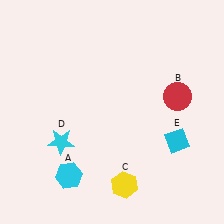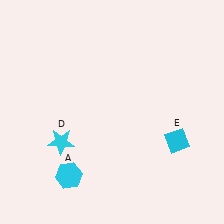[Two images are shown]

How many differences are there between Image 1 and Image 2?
There are 2 differences between the two images.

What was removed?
The yellow hexagon (C), the red circle (B) were removed in Image 2.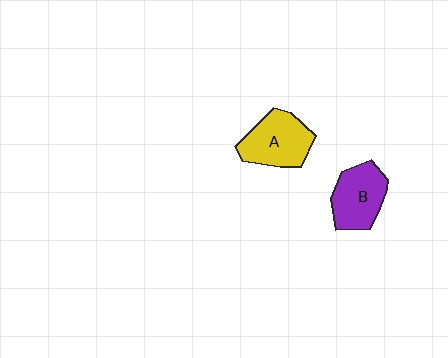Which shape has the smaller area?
Shape B (purple).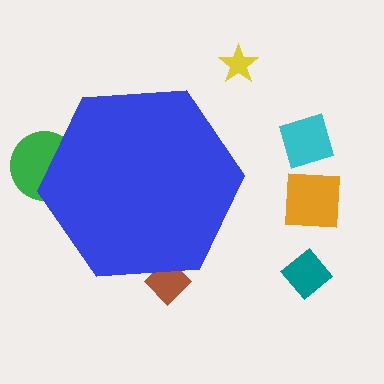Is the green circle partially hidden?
Yes, the green circle is partially hidden behind the blue hexagon.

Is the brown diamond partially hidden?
Yes, the brown diamond is partially hidden behind the blue hexagon.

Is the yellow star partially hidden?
No, the yellow star is fully visible.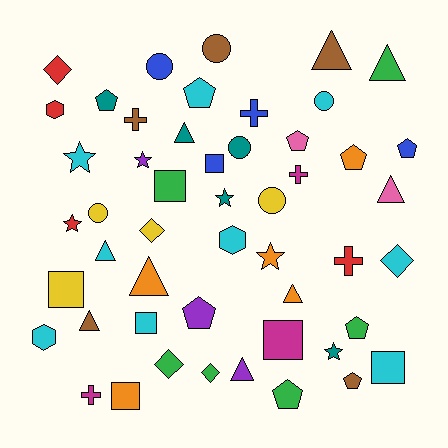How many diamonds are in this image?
There are 5 diamonds.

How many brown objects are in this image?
There are 5 brown objects.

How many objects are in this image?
There are 50 objects.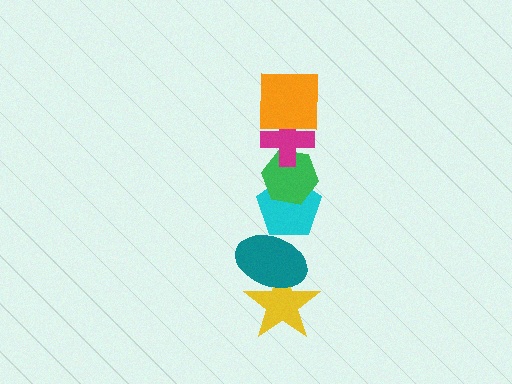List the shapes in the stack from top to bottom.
From top to bottom: the orange square, the magenta cross, the green hexagon, the cyan pentagon, the teal ellipse, the yellow star.